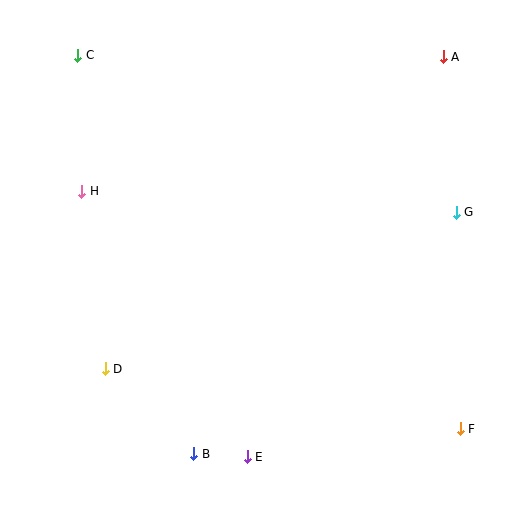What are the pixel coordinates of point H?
Point H is at (82, 191).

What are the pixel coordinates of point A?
Point A is at (443, 57).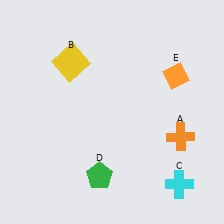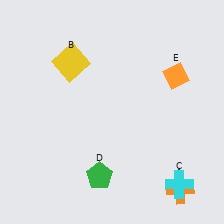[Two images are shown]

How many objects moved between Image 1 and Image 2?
1 object moved between the two images.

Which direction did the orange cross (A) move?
The orange cross (A) moved down.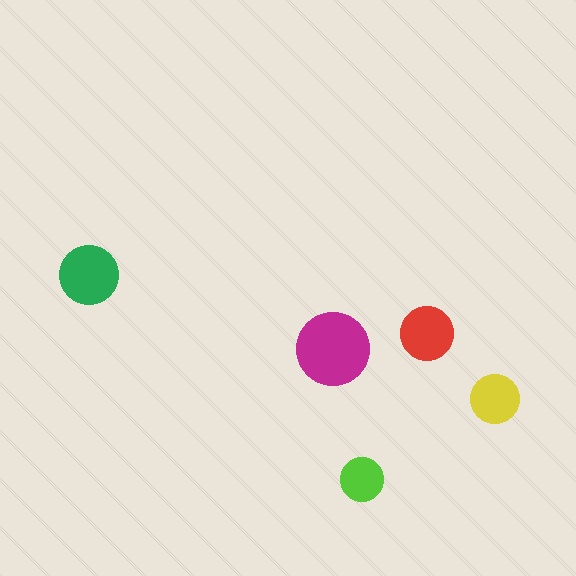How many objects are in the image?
There are 5 objects in the image.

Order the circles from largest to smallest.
the magenta one, the green one, the red one, the yellow one, the lime one.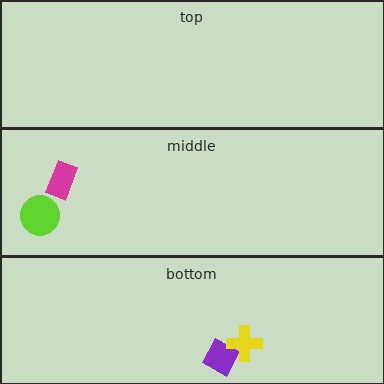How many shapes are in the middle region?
2.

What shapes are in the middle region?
The lime circle, the magenta rectangle.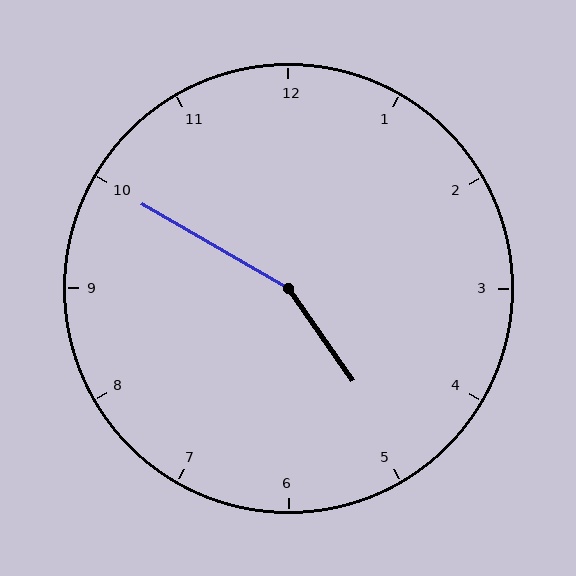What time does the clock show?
4:50.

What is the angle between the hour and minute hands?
Approximately 155 degrees.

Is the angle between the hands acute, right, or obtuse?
It is obtuse.